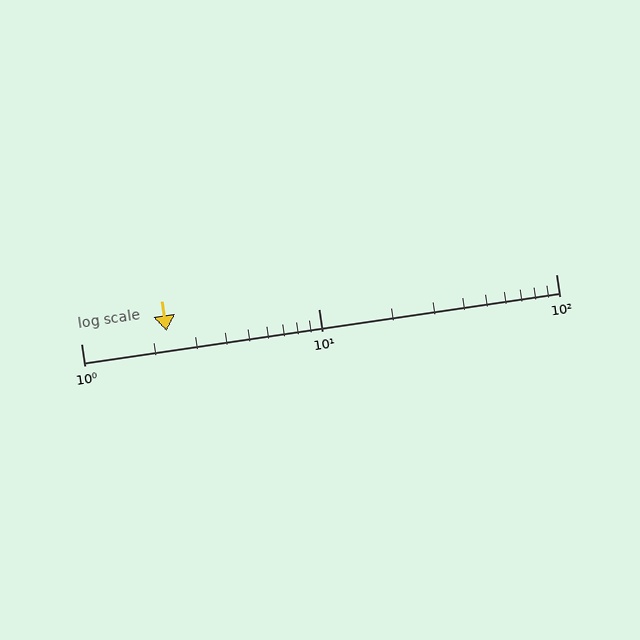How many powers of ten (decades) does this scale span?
The scale spans 2 decades, from 1 to 100.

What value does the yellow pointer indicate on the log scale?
The pointer indicates approximately 2.3.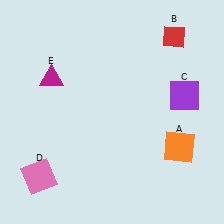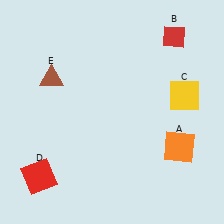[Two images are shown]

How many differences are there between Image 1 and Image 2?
There are 3 differences between the two images.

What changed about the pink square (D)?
In Image 1, D is pink. In Image 2, it changed to red.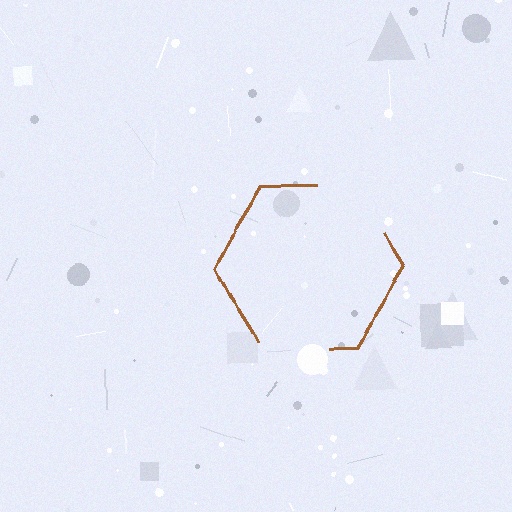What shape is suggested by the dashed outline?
The dashed outline suggests a hexagon.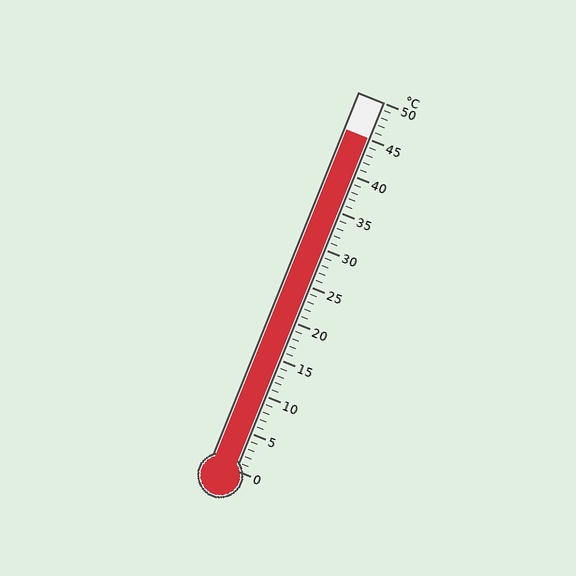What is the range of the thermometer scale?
The thermometer scale ranges from 0°C to 50°C.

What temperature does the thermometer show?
The thermometer shows approximately 45°C.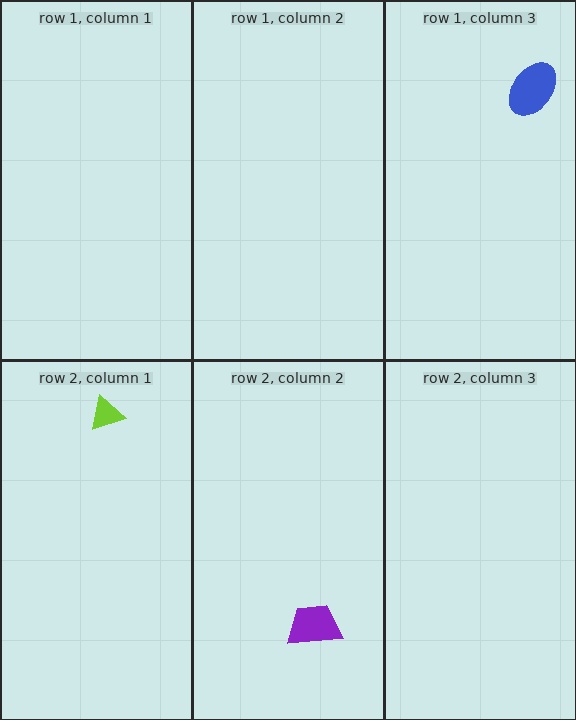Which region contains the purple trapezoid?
The row 2, column 2 region.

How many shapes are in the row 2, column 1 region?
1.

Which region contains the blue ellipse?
The row 1, column 3 region.